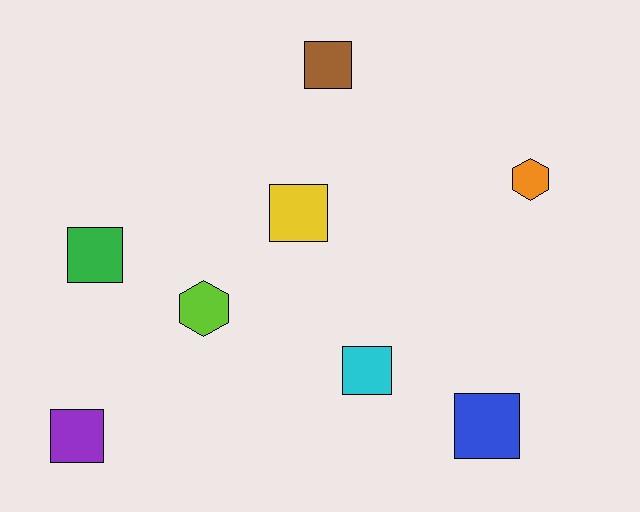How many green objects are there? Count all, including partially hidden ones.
There is 1 green object.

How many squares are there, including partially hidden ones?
There are 6 squares.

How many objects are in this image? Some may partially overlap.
There are 8 objects.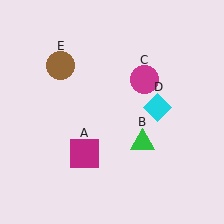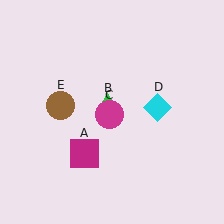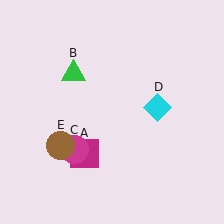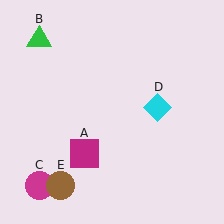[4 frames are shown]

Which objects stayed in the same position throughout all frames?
Magenta square (object A) and cyan diamond (object D) remained stationary.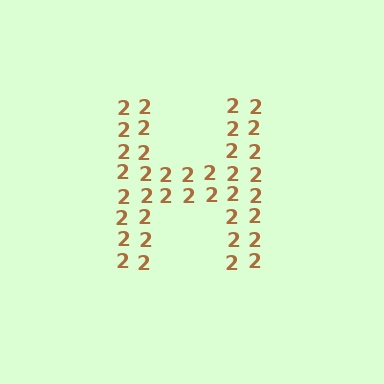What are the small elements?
The small elements are digit 2's.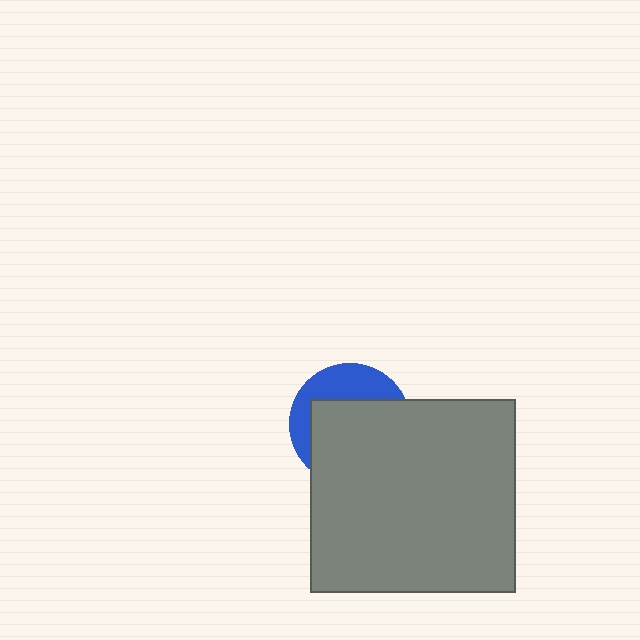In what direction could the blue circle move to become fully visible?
The blue circle could move toward the upper-left. That would shift it out from behind the gray rectangle entirely.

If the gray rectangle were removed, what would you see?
You would see the complete blue circle.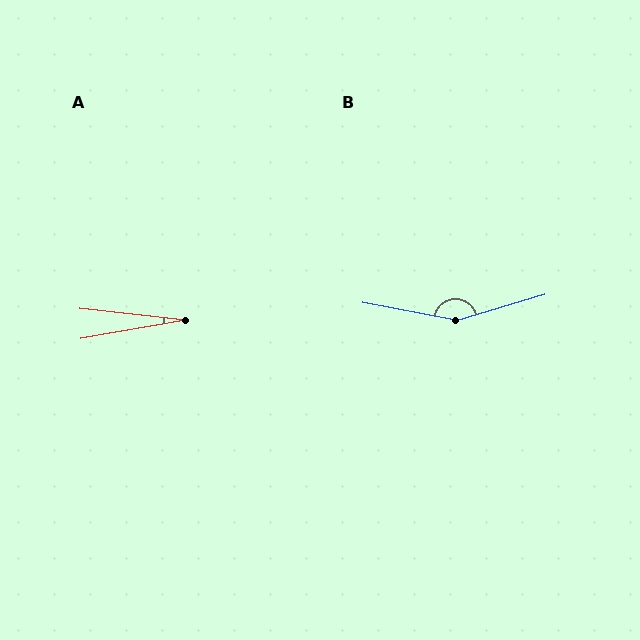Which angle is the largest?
B, at approximately 152 degrees.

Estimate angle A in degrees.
Approximately 16 degrees.